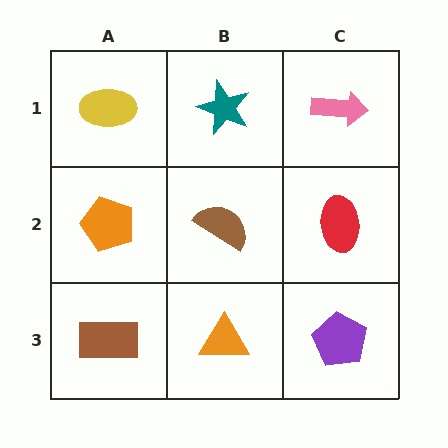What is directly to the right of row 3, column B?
A purple pentagon.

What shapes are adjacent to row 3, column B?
A brown semicircle (row 2, column B), a brown rectangle (row 3, column A), a purple pentagon (row 3, column C).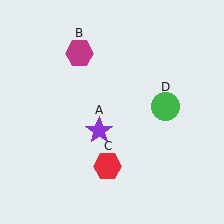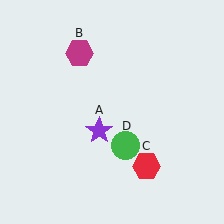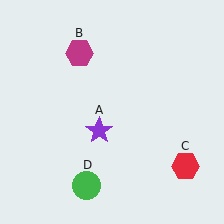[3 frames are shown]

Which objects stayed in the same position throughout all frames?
Purple star (object A) and magenta hexagon (object B) remained stationary.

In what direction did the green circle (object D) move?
The green circle (object D) moved down and to the left.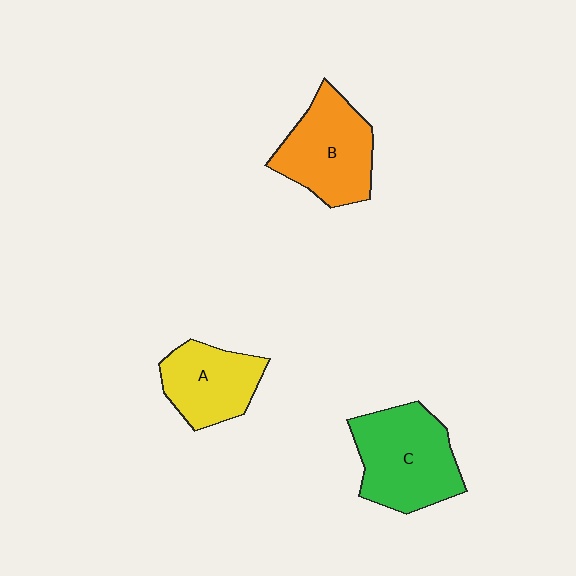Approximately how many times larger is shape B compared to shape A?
Approximately 1.2 times.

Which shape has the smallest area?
Shape A (yellow).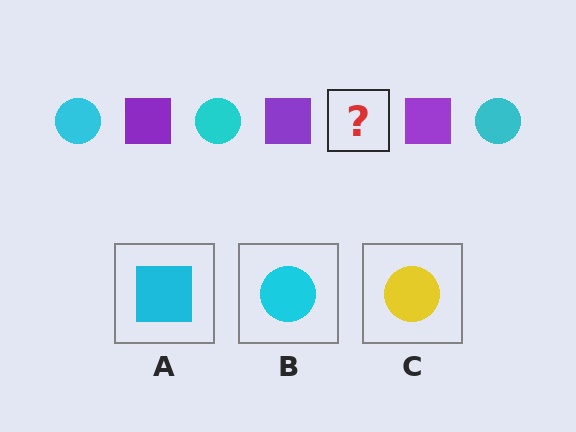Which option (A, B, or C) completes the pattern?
B.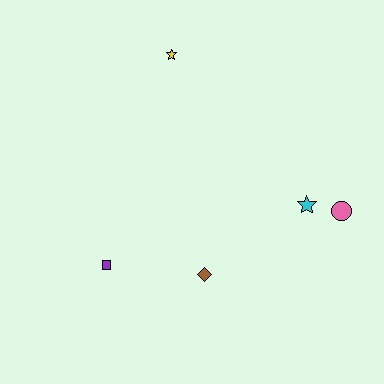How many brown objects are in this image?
There is 1 brown object.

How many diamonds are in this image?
There is 1 diamond.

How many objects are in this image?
There are 5 objects.